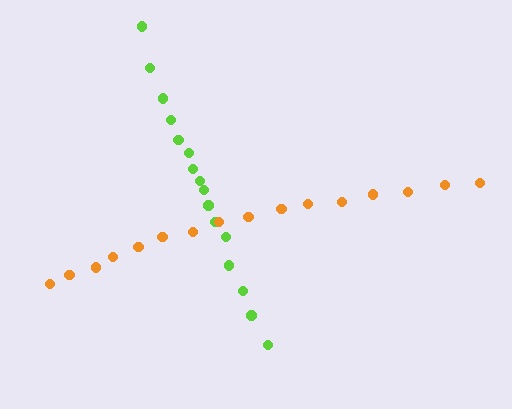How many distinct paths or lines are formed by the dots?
There are 2 distinct paths.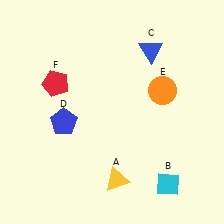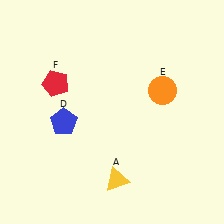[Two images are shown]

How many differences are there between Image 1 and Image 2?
There are 2 differences between the two images.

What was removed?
The cyan diamond (B), the blue triangle (C) were removed in Image 2.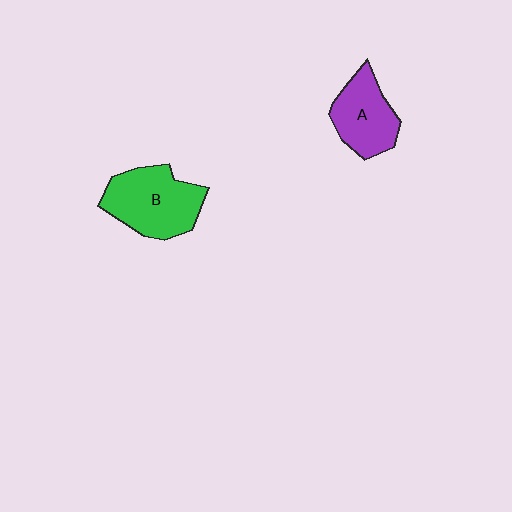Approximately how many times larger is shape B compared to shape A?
Approximately 1.3 times.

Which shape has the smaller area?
Shape A (purple).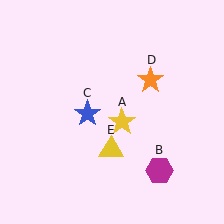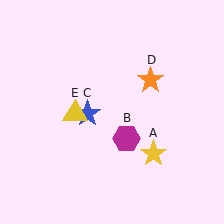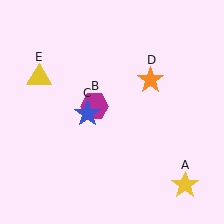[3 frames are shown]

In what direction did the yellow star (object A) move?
The yellow star (object A) moved down and to the right.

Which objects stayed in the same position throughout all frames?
Blue star (object C) and orange star (object D) remained stationary.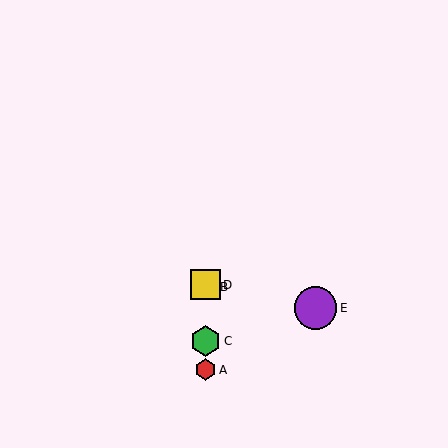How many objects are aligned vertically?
4 objects (A, B, C, D) are aligned vertically.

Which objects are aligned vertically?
Objects A, B, C, D are aligned vertically.